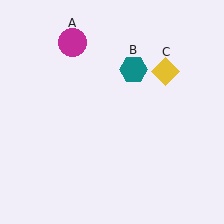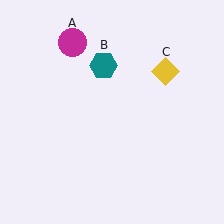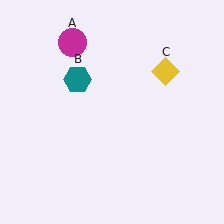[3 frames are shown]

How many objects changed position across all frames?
1 object changed position: teal hexagon (object B).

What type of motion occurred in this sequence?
The teal hexagon (object B) rotated counterclockwise around the center of the scene.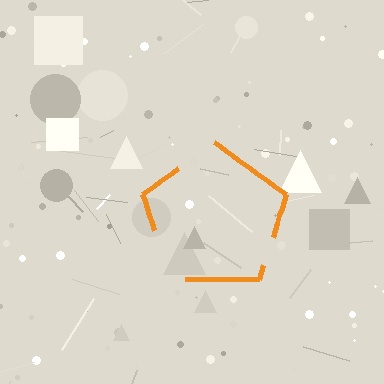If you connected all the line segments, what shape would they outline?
They would outline a pentagon.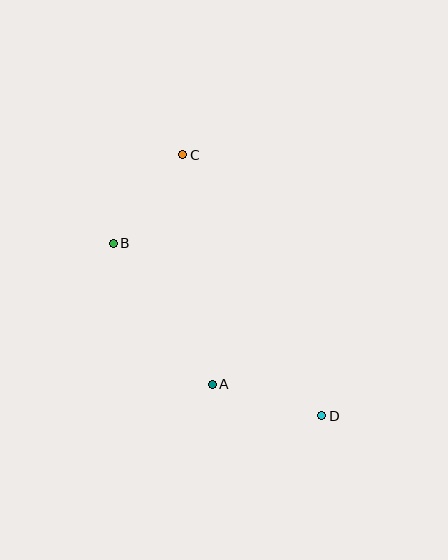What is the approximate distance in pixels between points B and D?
The distance between B and D is approximately 271 pixels.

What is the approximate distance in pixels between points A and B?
The distance between A and B is approximately 172 pixels.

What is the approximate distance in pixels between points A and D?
The distance between A and D is approximately 114 pixels.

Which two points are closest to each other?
Points B and C are closest to each other.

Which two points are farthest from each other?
Points C and D are farthest from each other.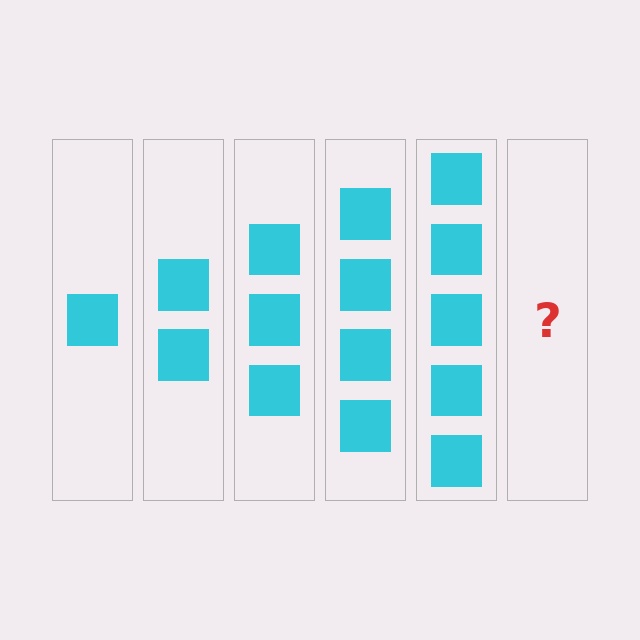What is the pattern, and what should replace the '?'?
The pattern is that each step adds one more square. The '?' should be 6 squares.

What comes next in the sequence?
The next element should be 6 squares.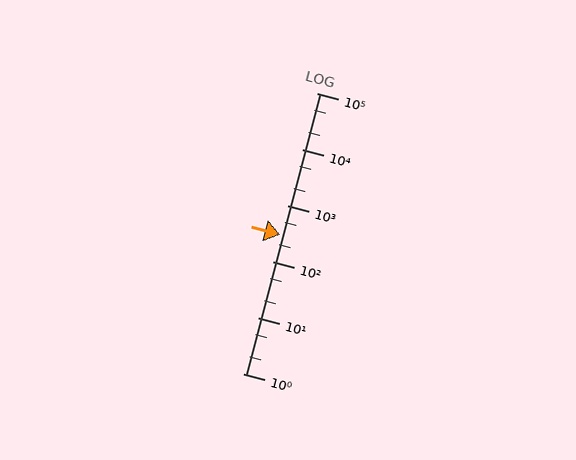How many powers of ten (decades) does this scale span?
The scale spans 5 decades, from 1 to 100000.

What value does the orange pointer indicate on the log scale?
The pointer indicates approximately 300.